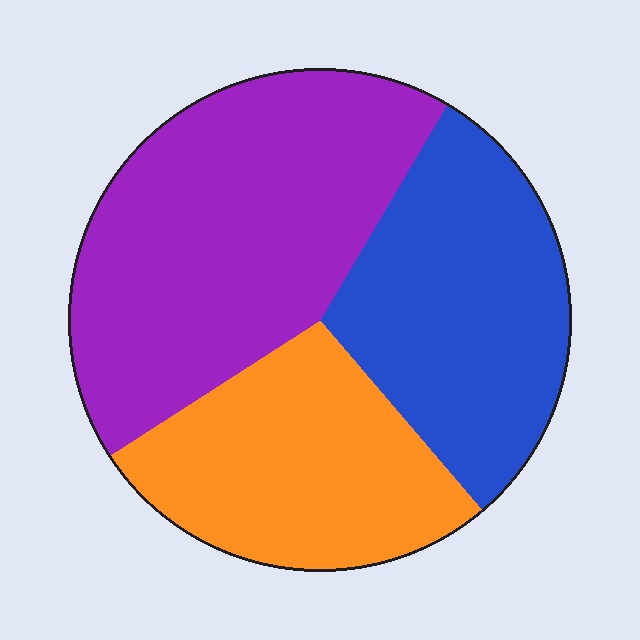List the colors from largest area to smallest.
From largest to smallest: purple, blue, orange.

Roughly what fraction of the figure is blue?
Blue covers about 30% of the figure.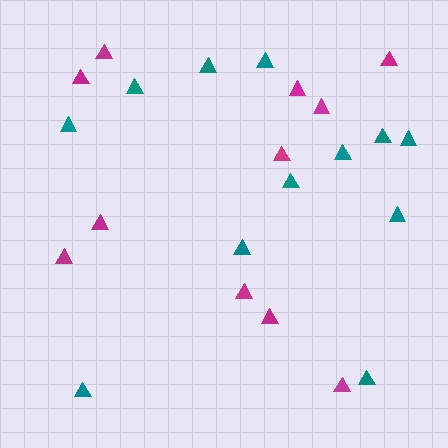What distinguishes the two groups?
There are 2 groups: one group of magenta triangles (11) and one group of teal triangles (12).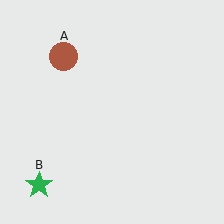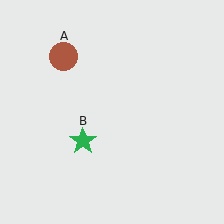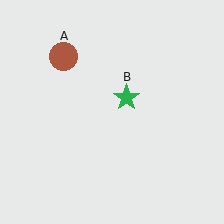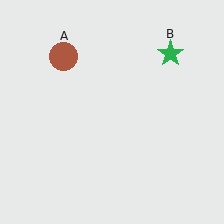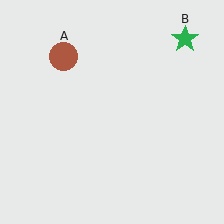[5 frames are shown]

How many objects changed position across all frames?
1 object changed position: green star (object B).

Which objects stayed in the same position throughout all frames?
Brown circle (object A) remained stationary.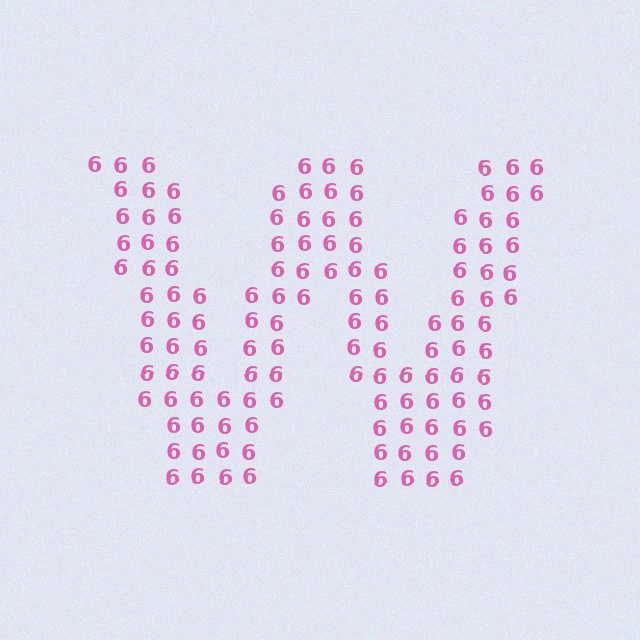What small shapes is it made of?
It is made of small digit 6's.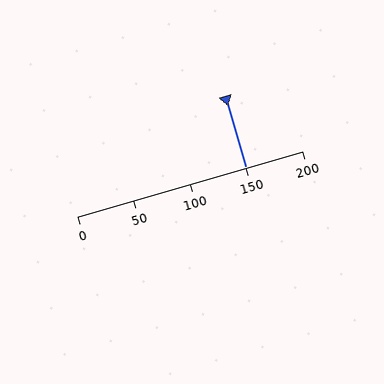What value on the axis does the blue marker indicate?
The marker indicates approximately 150.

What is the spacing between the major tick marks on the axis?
The major ticks are spaced 50 apart.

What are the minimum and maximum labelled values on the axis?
The axis runs from 0 to 200.